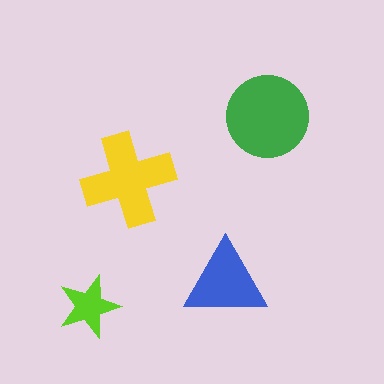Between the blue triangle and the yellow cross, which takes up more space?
The yellow cross.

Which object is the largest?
The green circle.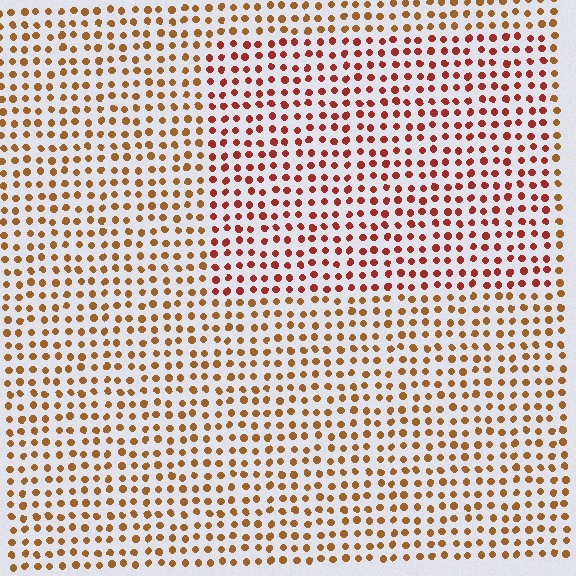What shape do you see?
I see a rectangle.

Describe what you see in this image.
The image is filled with small brown elements in a uniform arrangement. A rectangle-shaped region is visible where the elements are tinted to a slightly different hue, forming a subtle color boundary.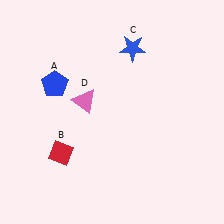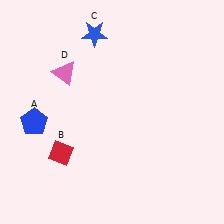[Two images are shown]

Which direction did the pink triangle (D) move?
The pink triangle (D) moved up.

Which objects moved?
The objects that moved are: the blue pentagon (A), the blue star (C), the pink triangle (D).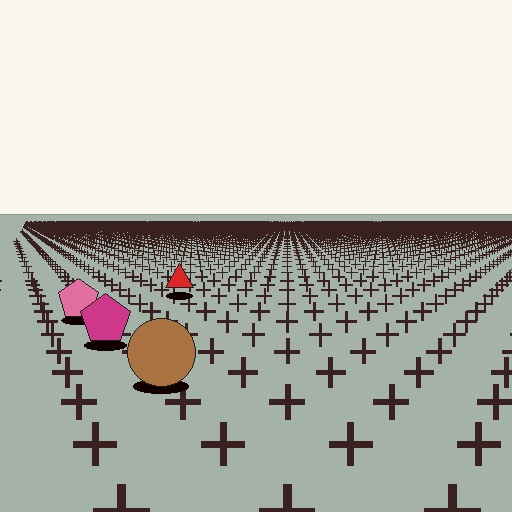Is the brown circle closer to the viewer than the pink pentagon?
Yes. The brown circle is closer — you can tell from the texture gradient: the ground texture is coarser near it.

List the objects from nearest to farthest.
From nearest to farthest: the brown circle, the magenta pentagon, the pink pentagon, the red triangle.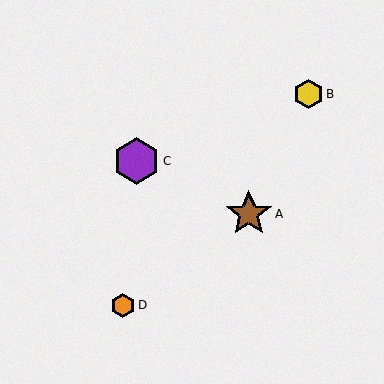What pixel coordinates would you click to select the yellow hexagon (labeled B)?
Click at (309, 94) to select the yellow hexagon B.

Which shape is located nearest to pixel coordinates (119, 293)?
The orange hexagon (labeled D) at (123, 305) is nearest to that location.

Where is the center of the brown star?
The center of the brown star is at (249, 214).